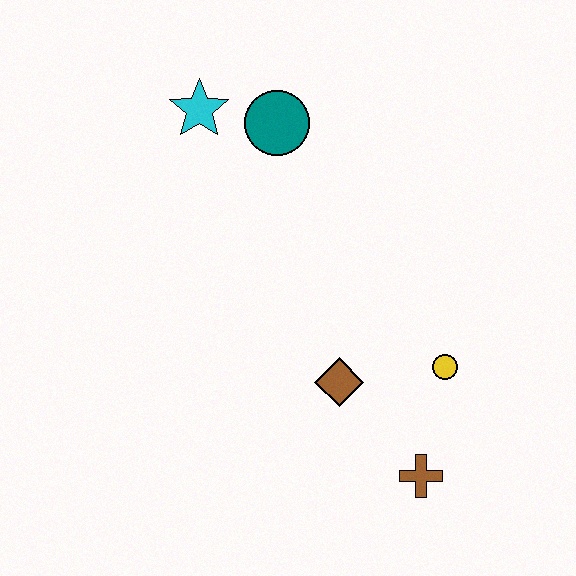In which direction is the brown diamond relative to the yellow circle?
The brown diamond is to the left of the yellow circle.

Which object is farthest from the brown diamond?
The cyan star is farthest from the brown diamond.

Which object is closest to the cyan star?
The teal circle is closest to the cyan star.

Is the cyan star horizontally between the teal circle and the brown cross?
No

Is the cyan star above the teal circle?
Yes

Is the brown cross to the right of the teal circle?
Yes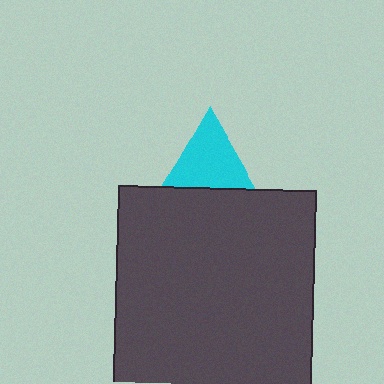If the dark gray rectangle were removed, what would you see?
You would see the complete cyan triangle.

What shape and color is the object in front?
The object in front is a dark gray rectangle.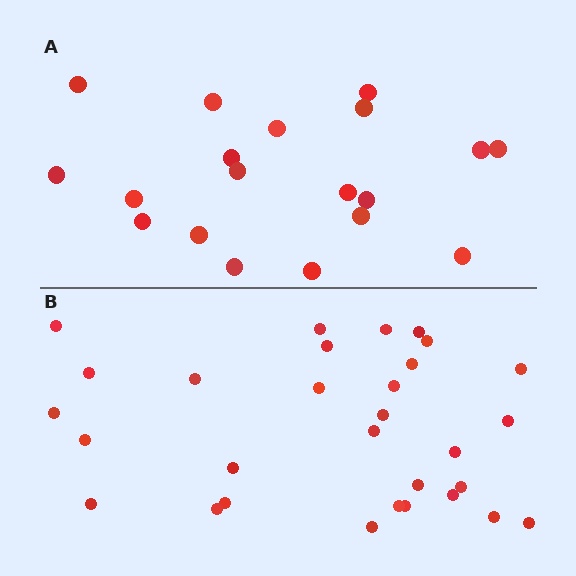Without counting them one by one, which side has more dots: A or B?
Region B (the bottom region) has more dots.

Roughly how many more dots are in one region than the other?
Region B has roughly 12 or so more dots than region A.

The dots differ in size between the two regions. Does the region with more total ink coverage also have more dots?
No. Region A has more total ink coverage because its dots are larger, but region B actually contains more individual dots. Total area can be misleading — the number of items is what matters here.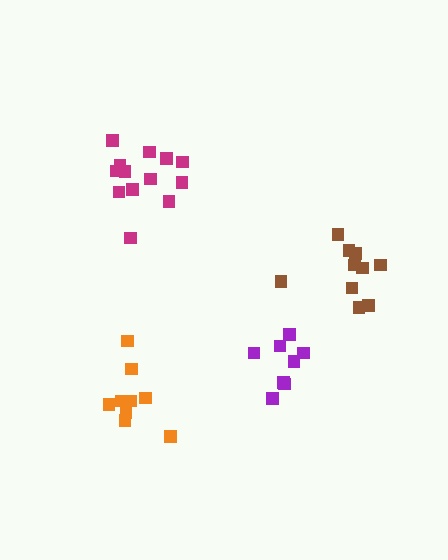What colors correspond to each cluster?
The clusters are colored: purple, magenta, orange, brown.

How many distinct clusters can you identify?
There are 4 distinct clusters.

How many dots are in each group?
Group 1: 8 dots, Group 2: 13 dots, Group 3: 9 dots, Group 4: 10 dots (40 total).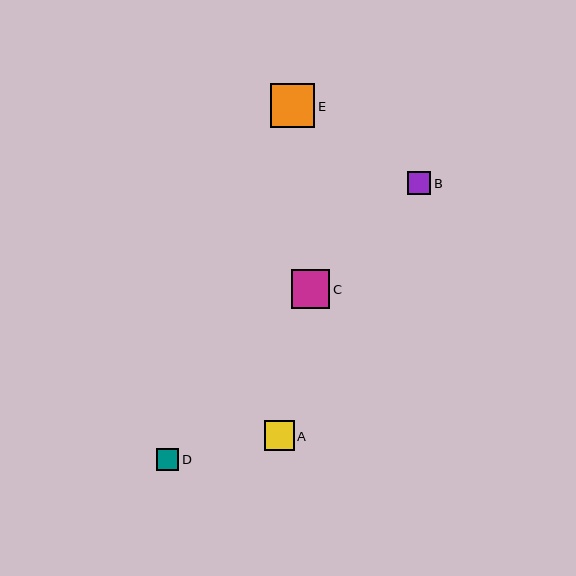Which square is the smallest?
Square D is the smallest with a size of approximately 23 pixels.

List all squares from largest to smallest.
From largest to smallest: E, C, A, B, D.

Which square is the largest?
Square E is the largest with a size of approximately 45 pixels.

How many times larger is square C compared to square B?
Square C is approximately 1.7 times the size of square B.